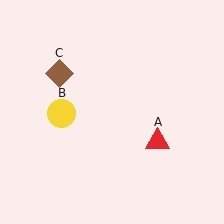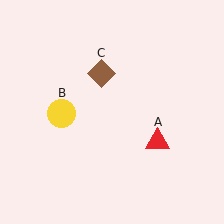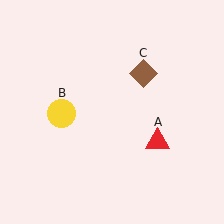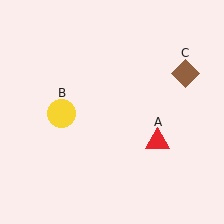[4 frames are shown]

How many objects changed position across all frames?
1 object changed position: brown diamond (object C).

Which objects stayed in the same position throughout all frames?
Red triangle (object A) and yellow circle (object B) remained stationary.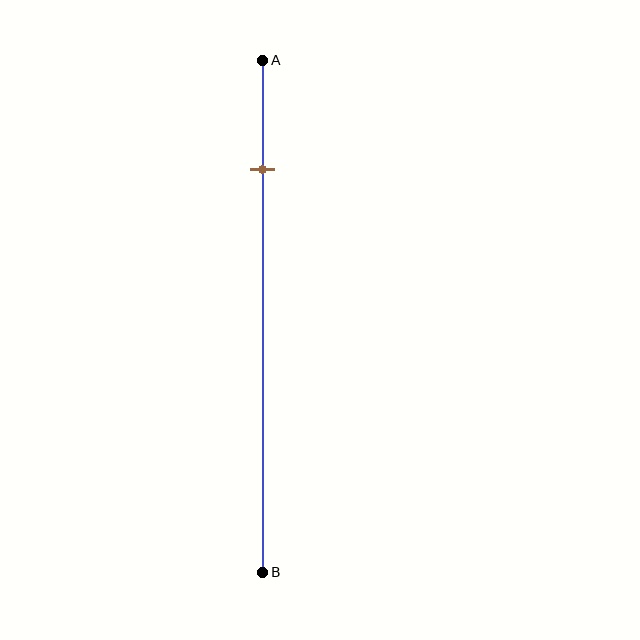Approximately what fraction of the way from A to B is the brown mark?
The brown mark is approximately 20% of the way from A to B.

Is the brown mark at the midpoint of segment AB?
No, the mark is at about 20% from A, not at the 50% midpoint.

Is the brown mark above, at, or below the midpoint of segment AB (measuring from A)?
The brown mark is above the midpoint of segment AB.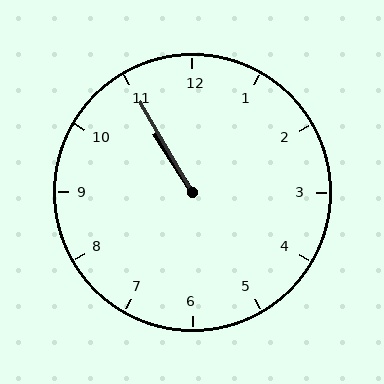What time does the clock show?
10:55.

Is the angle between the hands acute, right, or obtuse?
It is acute.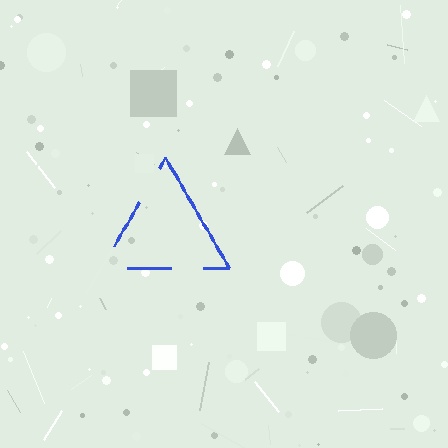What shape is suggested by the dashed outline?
The dashed outline suggests a triangle.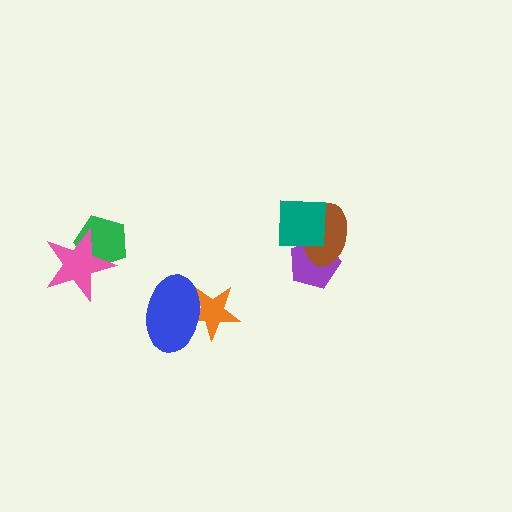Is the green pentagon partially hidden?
Yes, it is partially covered by another shape.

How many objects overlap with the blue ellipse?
1 object overlaps with the blue ellipse.